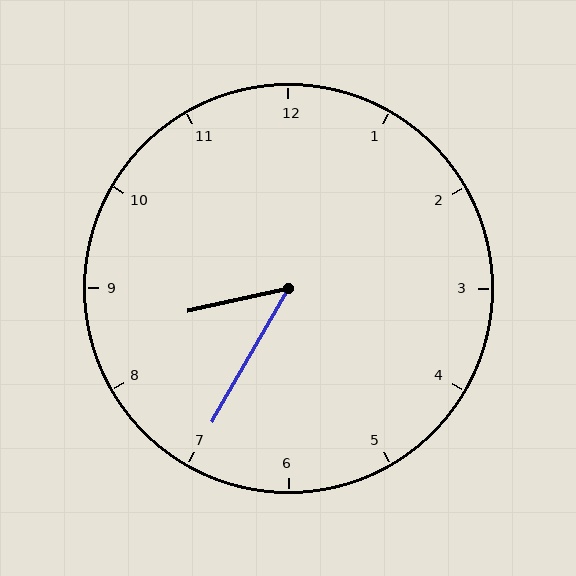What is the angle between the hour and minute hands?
Approximately 48 degrees.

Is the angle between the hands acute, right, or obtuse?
It is acute.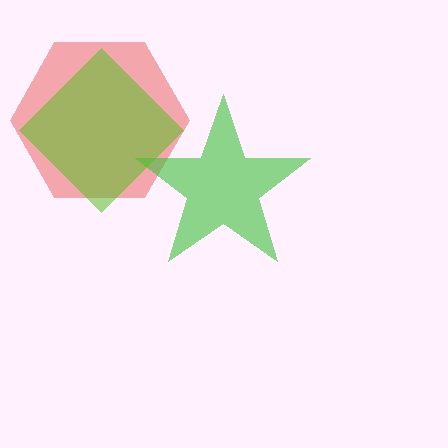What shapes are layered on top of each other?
The layered shapes are: a red hexagon, a green star, a lime diamond.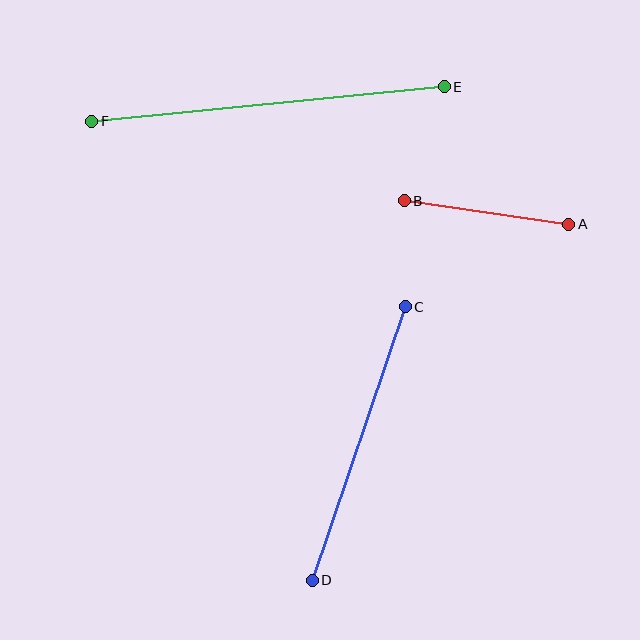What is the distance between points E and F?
The distance is approximately 354 pixels.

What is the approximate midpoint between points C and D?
The midpoint is at approximately (359, 444) pixels.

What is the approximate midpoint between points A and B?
The midpoint is at approximately (487, 213) pixels.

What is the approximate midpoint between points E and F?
The midpoint is at approximately (268, 104) pixels.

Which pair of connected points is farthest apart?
Points E and F are farthest apart.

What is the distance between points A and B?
The distance is approximately 166 pixels.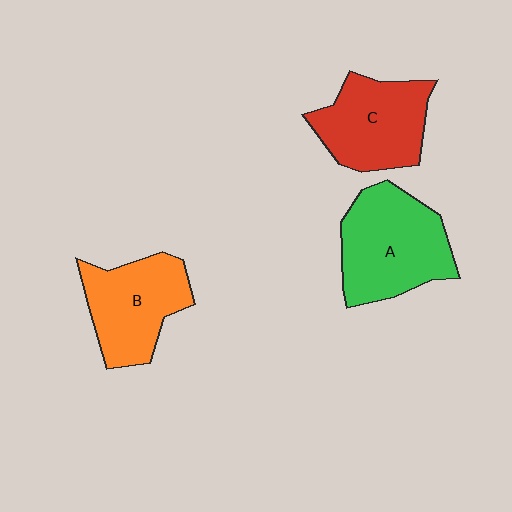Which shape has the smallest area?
Shape B (orange).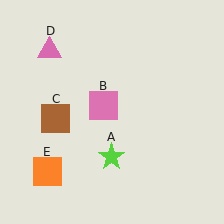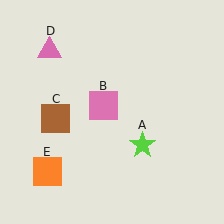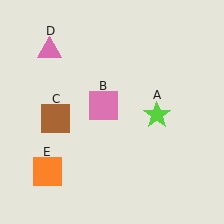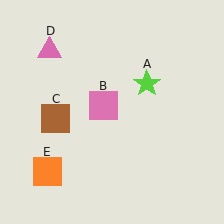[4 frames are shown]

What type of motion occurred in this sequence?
The lime star (object A) rotated counterclockwise around the center of the scene.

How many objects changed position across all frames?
1 object changed position: lime star (object A).